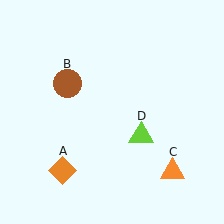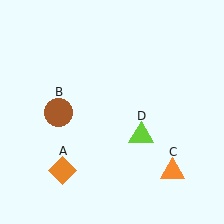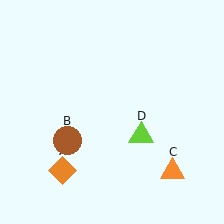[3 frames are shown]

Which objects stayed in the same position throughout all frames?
Orange diamond (object A) and orange triangle (object C) and lime triangle (object D) remained stationary.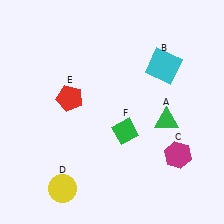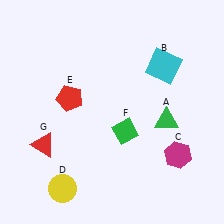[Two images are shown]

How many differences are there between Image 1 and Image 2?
There is 1 difference between the two images.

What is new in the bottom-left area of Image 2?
A red triangle (G) was added in the bottom-left area of Image 2.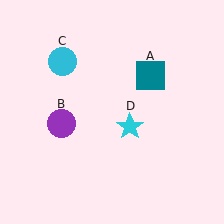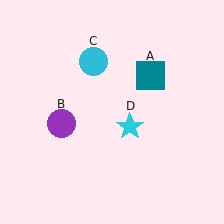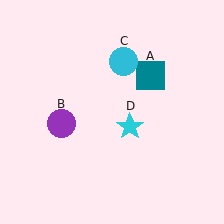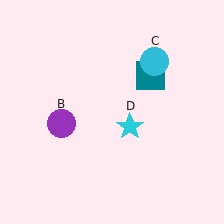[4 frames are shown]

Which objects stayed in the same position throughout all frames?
Teal square (object A) and purple circle (object B) and cyan star (object D) remained stationary.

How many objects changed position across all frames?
1 object changed position: cyan circle (object C).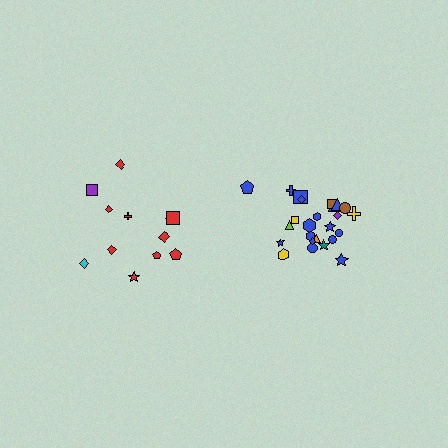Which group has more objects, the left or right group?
The right group.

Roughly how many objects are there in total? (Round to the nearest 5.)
Roughly 35 objects in total.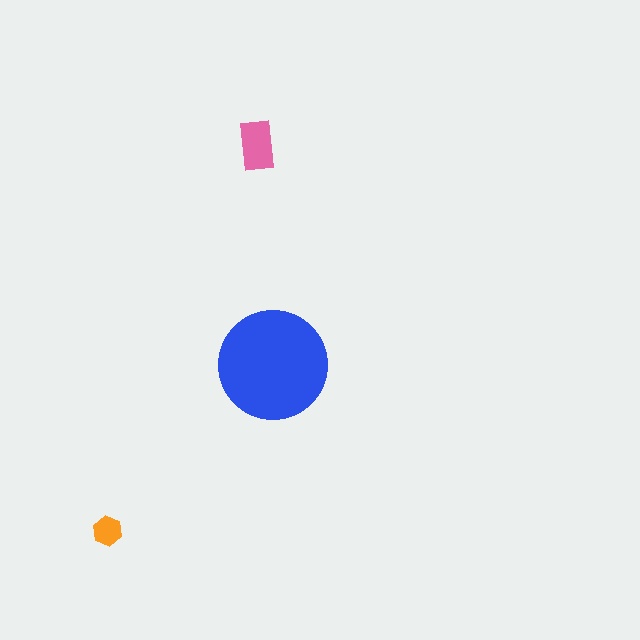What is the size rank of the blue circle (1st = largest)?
1st.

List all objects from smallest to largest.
The orange hexagon, the pink rectangle, the blue circle.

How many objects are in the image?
There are 3 objects in the image.